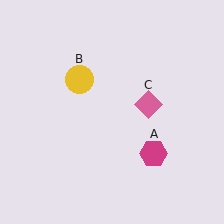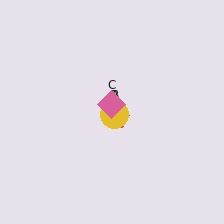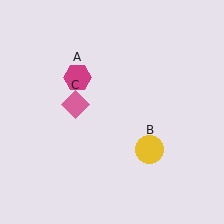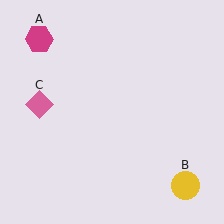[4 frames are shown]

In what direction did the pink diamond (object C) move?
The pink diamond (object C) moved left.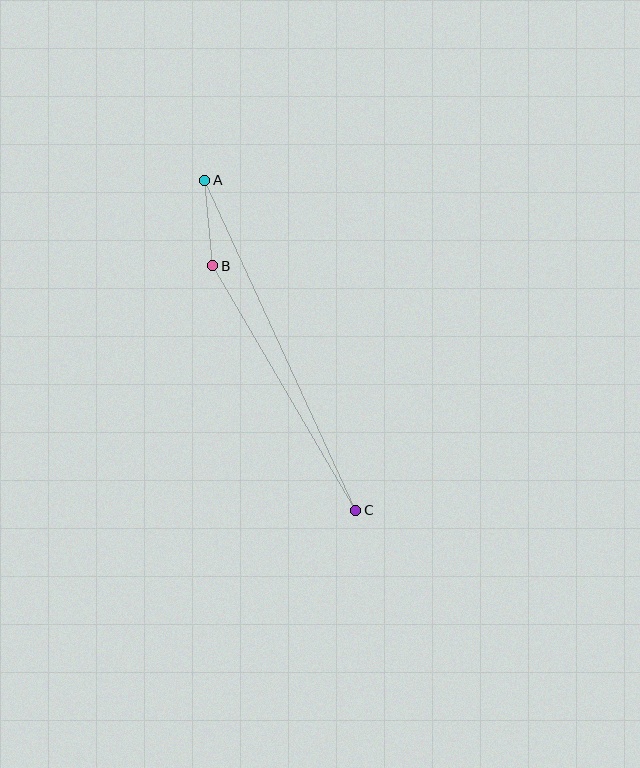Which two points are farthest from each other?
Points A and C are farthest from each other.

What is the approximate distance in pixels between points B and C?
The distance between B and C is approximately 283 pixels.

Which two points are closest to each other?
Points A and B are closest to each other.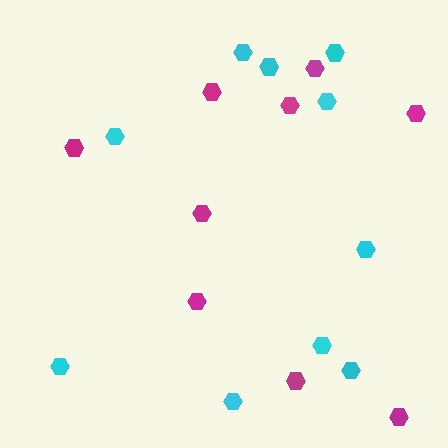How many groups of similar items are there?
There are 2 groups: one group of cyan hexagons (10) and one group of magenta hexagons (9).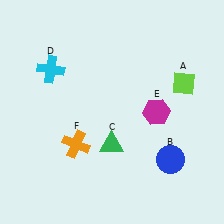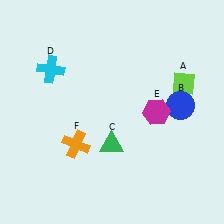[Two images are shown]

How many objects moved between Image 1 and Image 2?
1 object moved between the two images.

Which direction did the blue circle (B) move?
The blue circle (B) moved up.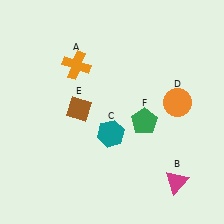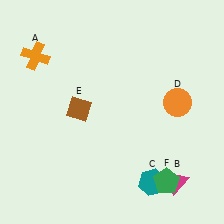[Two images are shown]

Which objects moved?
The objects that moved are: the orange cross (A), the teal hexagon (C), the green pentagon (F).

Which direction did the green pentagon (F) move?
The green pentagon (F) moved down.